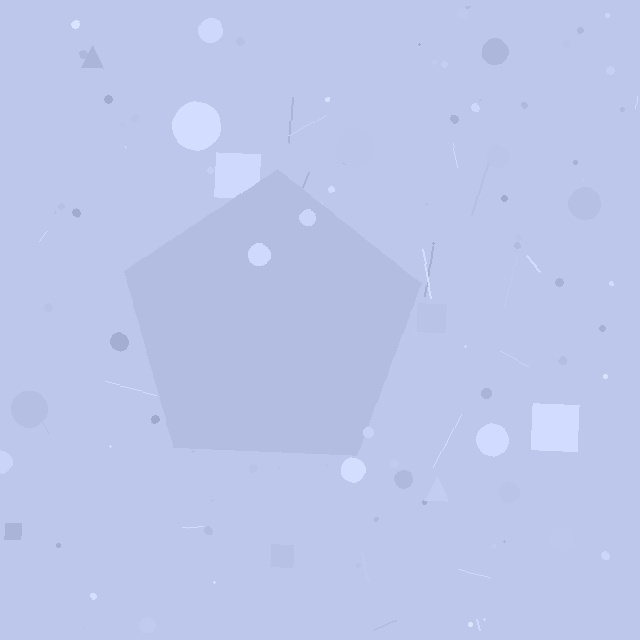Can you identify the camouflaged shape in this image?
The camouflaged shape is a pentagon.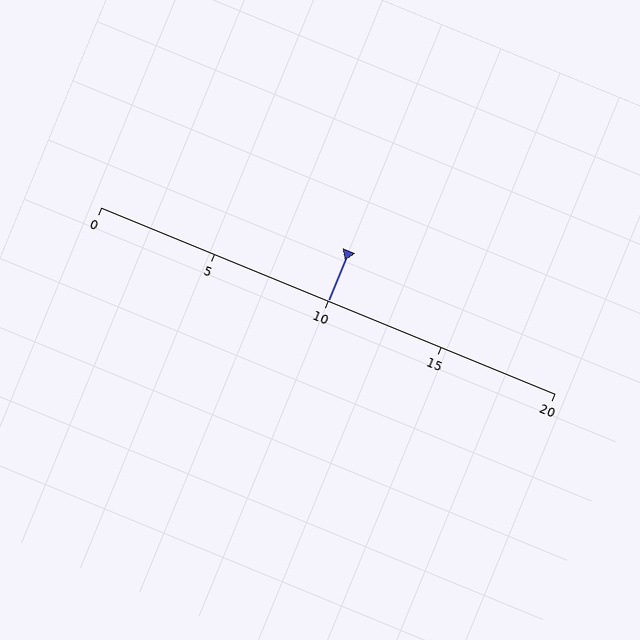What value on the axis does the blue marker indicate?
The marker indicates approximately 10.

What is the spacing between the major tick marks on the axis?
The major ticks are spaced 5 apart.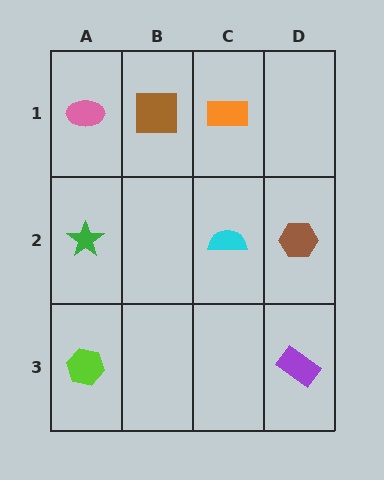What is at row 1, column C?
An orange rectangle.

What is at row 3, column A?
A lime hexagon.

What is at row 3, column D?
A purple rectangle.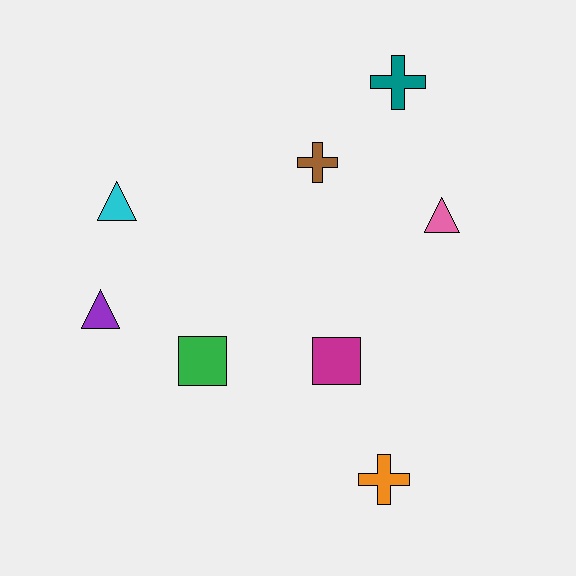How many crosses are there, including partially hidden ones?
There are 3 crosses.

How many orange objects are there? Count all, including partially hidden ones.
There is 1 orange object.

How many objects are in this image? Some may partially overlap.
There are 8 objects.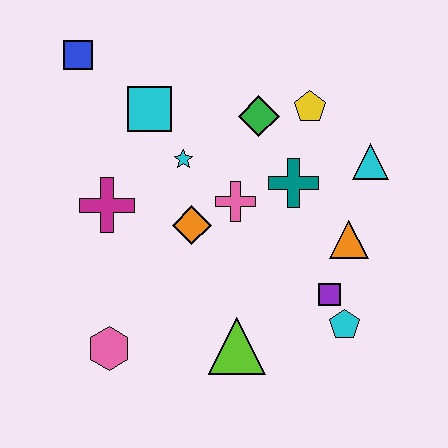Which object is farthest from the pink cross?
The blue square is farthest from the pink cross.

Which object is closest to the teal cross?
The pink cross is closest to the teal cross.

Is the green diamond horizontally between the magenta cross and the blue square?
No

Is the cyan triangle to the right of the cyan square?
Yes